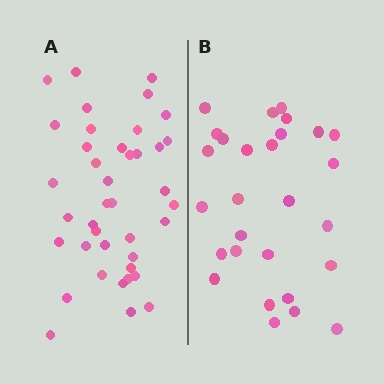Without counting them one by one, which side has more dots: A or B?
Region A (the left region) has more dots.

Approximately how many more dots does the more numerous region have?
Region A has roughly 12 or so more dots than region B.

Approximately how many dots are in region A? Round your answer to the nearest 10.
About 40 dots.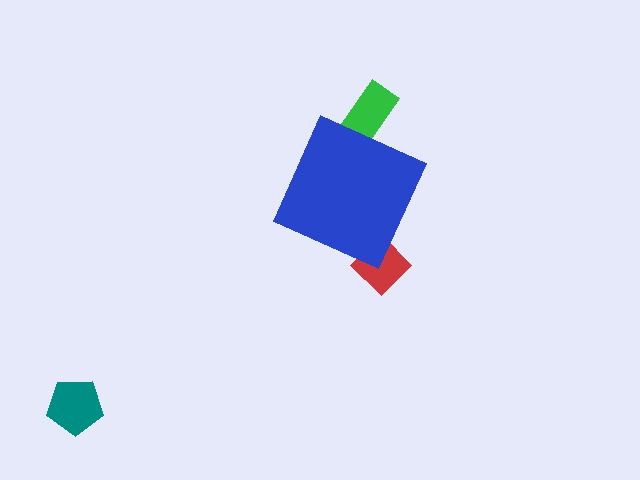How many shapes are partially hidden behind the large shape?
2 shapes are partially hidden.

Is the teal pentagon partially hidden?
No, the teal pentagon is fully visible.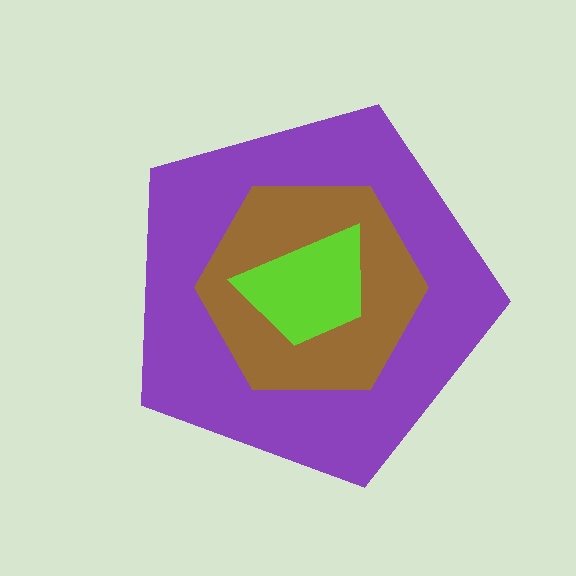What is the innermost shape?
The lime trapezoid.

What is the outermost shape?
The purple pentagon.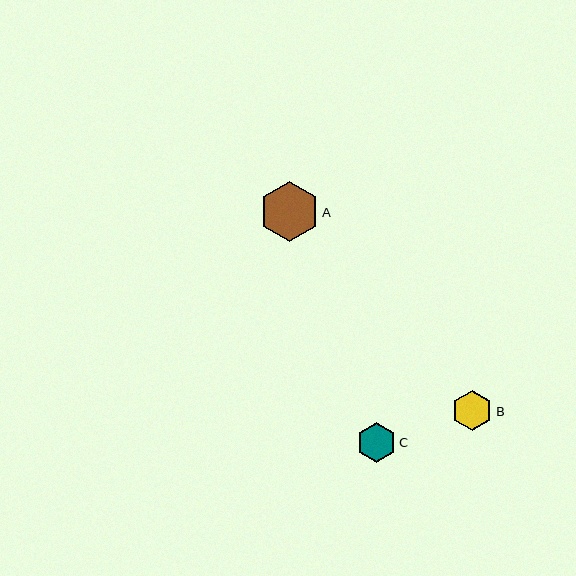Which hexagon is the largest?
Hexagon A is the largest with a size of approximately 60 pixels.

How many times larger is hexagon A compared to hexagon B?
Hexagon A is approximately 1.5 times the size of hexagon B.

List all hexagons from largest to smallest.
From largest to smallest: A, B, C.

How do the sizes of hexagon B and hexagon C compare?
Hexagon B and hexagon C are approximately the same size.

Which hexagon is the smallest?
Hexagon C is the smallest with a size of approximately 40 pixels.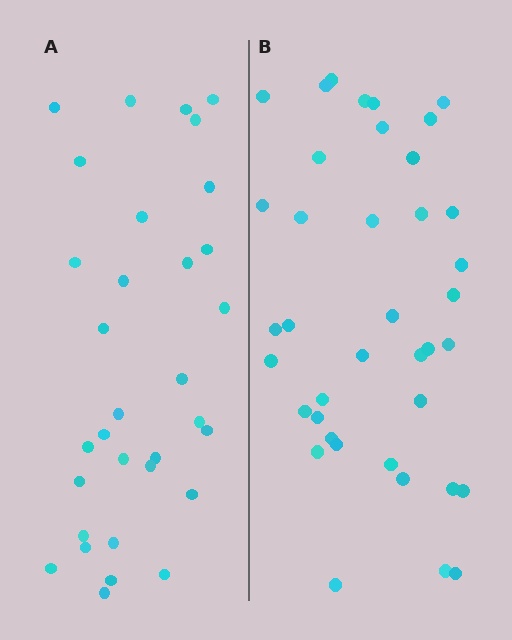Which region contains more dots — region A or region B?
Region B (the right region) has more dots.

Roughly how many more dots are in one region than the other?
Region B has roughly 8 or so more dots than region A.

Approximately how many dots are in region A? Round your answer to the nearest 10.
About 30 dots. (The exact count is 32, which rounds to 30.)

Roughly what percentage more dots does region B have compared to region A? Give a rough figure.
About 20% more.